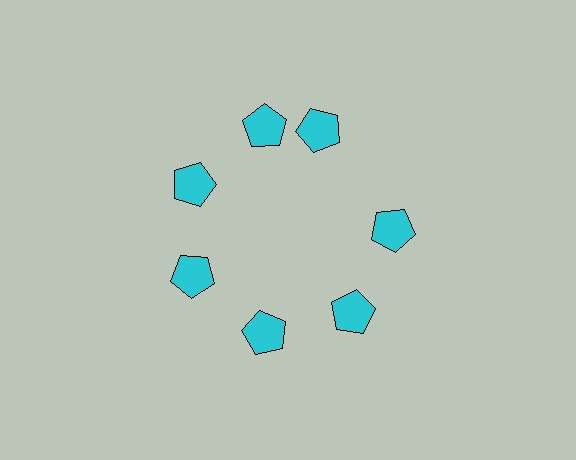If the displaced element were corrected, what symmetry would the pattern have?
It would have 7-fold rotational symmetry — the pattern would map onto itself every 51 degrees.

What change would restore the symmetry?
The symmetry would be restored by rotating it back into even spacing with its neighbors so that all 7 pentagons sit at equal angles and equal distance from the center.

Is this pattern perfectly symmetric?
No. The 7 cyan pentagons are arranged in a ring, but one element near the 1 o'clock position is rotated out of alignment along the ring, breaking the 7-fold rotational symmetry.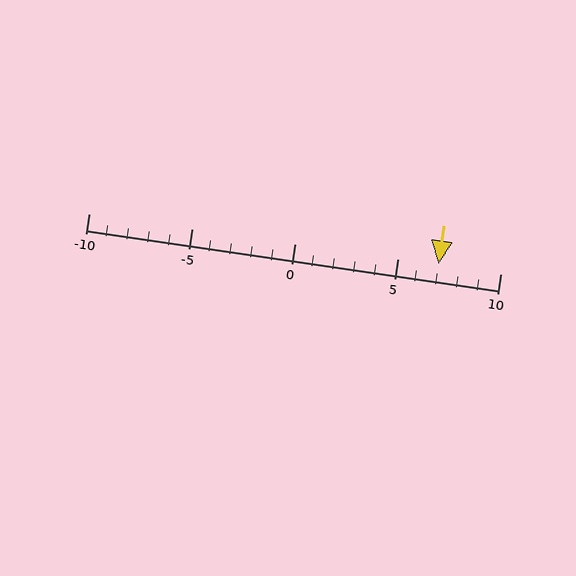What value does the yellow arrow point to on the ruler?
The yellow arrow points to approximately 7.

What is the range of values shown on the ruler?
The ruler shows values from -10 to 10.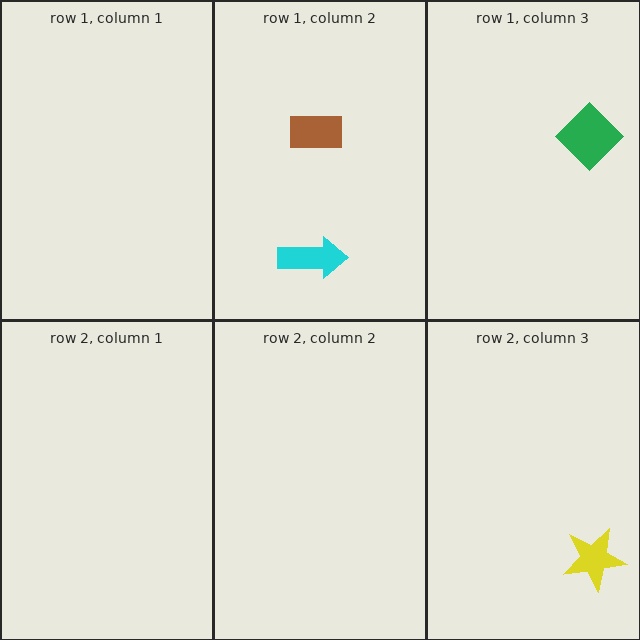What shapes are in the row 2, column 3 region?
The yellow star.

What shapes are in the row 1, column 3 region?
The green diamond.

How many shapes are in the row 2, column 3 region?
1.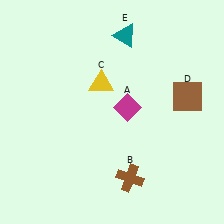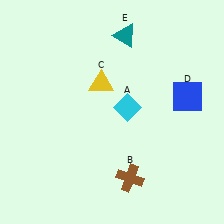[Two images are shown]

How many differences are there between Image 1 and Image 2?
There are 2 differences between the two images.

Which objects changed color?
A changed from magenta to cyan. D changed from brown to blue.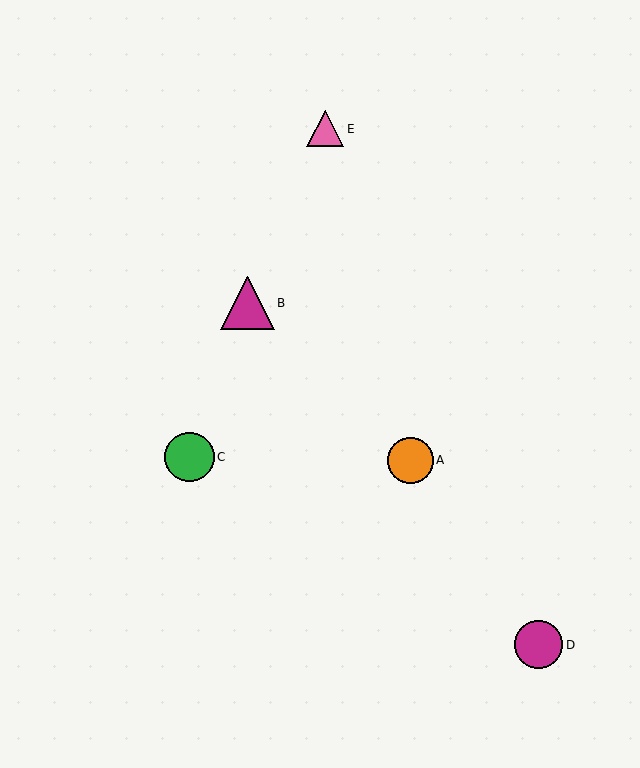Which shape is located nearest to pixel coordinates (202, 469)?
The green circle (labeled C) at (189, 457) is nearest to that location.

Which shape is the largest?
The magenta triangle (labeled B) is the largest.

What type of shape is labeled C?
Shape C is a green circle.